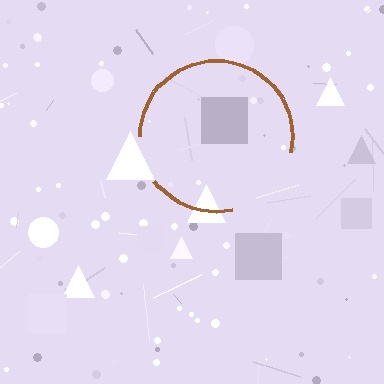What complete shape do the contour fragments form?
The contour fragments form a circle.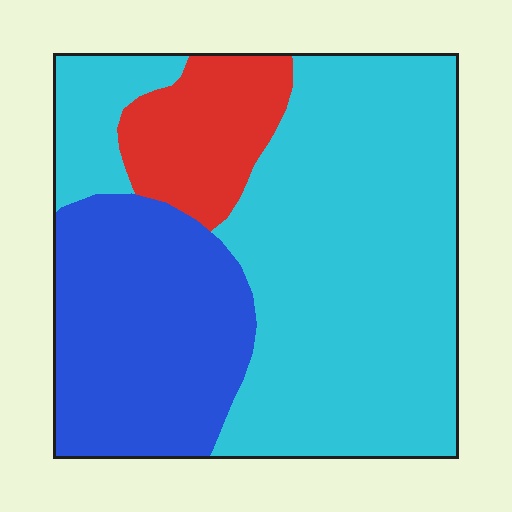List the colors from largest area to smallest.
From largest to smallest: cyan, blue, red.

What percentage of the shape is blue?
Blue covers roughly 30% of the shape.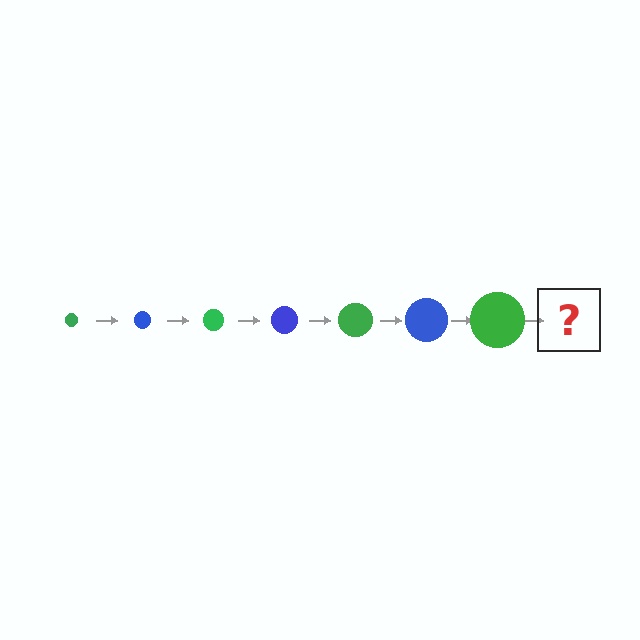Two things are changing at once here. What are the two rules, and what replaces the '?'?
The two rules are that the circle grows larger each step and the color cycles through green and blue. The '?' should be a blue circle, larger than the previous one.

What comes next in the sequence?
The next element should be a blue circle, larger than the previous one.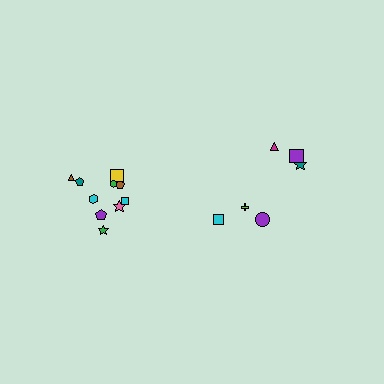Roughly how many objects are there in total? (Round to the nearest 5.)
Roughly 15 objects in total.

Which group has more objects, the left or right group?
The left group.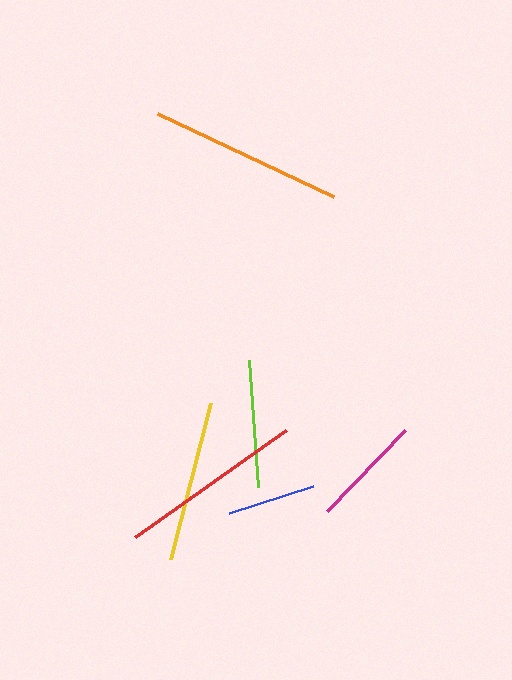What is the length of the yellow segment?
The yellow segment is approximately 161 pixels long.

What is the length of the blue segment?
The blue segment is approximately 88 pixels long.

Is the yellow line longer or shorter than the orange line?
The orange line is longer than the yellow line.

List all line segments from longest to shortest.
From longest to shortest: orange, red, yellow, lime, magenta, blue.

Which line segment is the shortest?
The blue line is the shortest at approximately 88 pixels.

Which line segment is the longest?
The orange line is the longest at approximately 195 pixels.